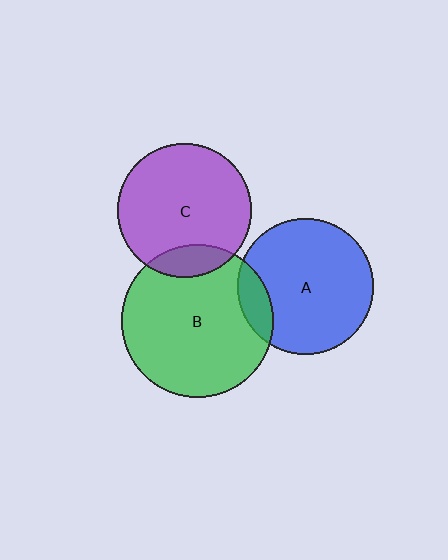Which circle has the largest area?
Circle B (green).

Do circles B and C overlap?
Yes.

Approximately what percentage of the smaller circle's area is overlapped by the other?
Approximately 15%.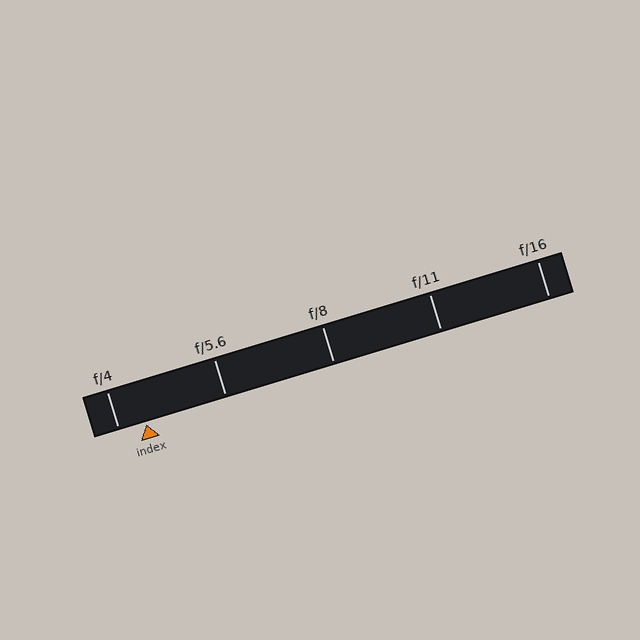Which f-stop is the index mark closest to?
The index mark is closest to f/4.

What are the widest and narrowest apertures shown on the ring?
The widest aperture shown is f/4 and the narrowest is f/16.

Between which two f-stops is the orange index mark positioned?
The index mark is between f/4 and f/5.6.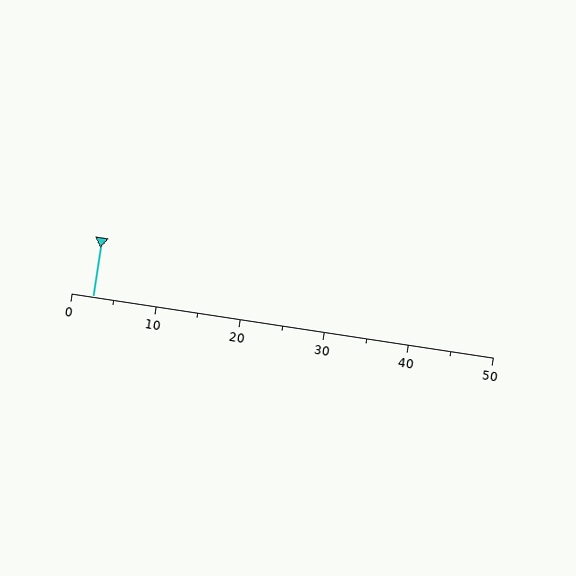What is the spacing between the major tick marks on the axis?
The major ticks are spaced 10 apart.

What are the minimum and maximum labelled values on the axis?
The axis runs from 0 to 50.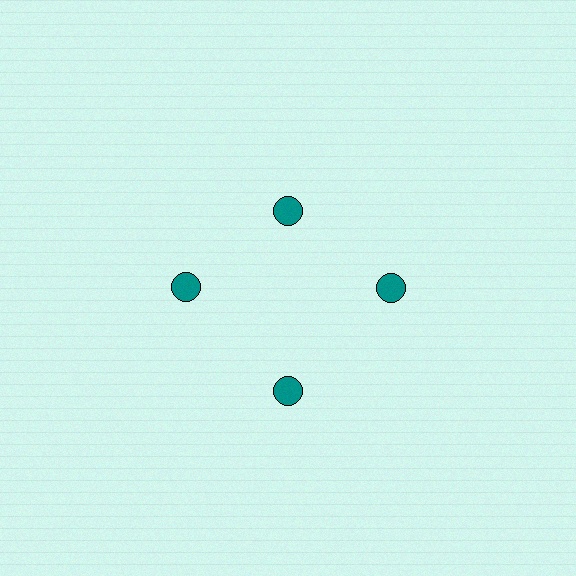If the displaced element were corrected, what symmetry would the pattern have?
It would have 4-fold rotational symmetry — the pattern would map onto itself every 90 degrees.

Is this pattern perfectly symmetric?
No. The 4 teal circles are arranged in a ring, but one element near the 12 o'clock position is pulled inward toward the center, breaking the 4-fold rotational symmetry.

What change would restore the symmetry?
The symmetry would be restored by moving it outward, back onto the ring so that all 4 circles sit at equal angles and equal distance from the center.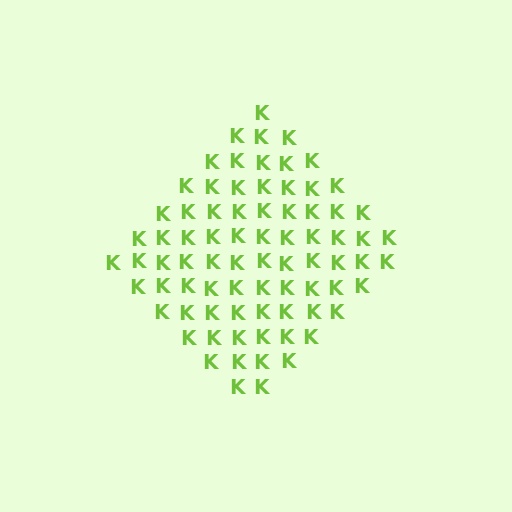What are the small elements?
The small elements are letter K's.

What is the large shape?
The large shape is a diamond.